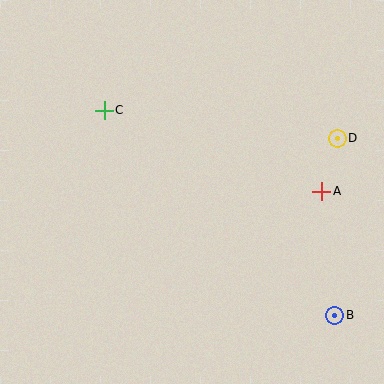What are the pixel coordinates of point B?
Point B is at (335, 315).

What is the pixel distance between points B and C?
The distance between B and C is 308 pixels.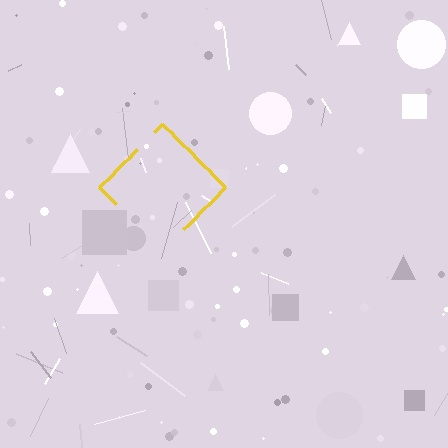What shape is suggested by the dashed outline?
The dashed outline suggests a diamond.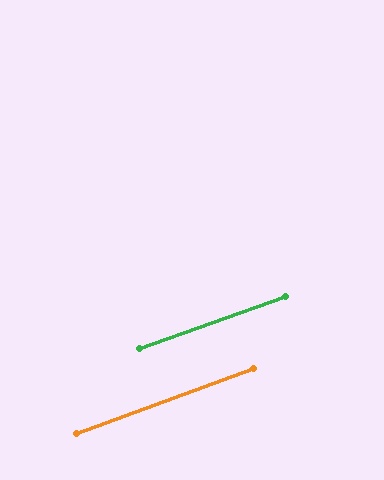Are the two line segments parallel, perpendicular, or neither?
Parallel — their directions differ by only 0.7°.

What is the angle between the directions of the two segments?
Approximately 1 degree.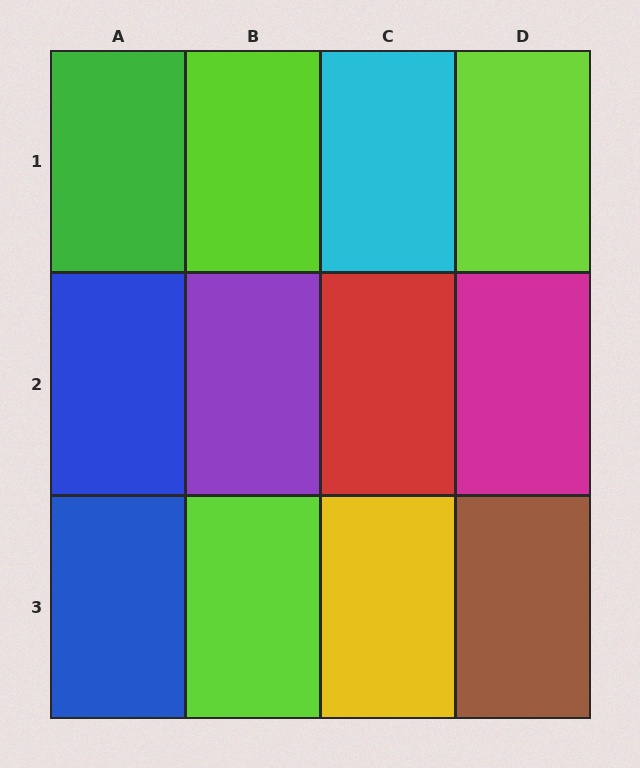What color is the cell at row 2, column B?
Purple.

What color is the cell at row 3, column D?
Brown.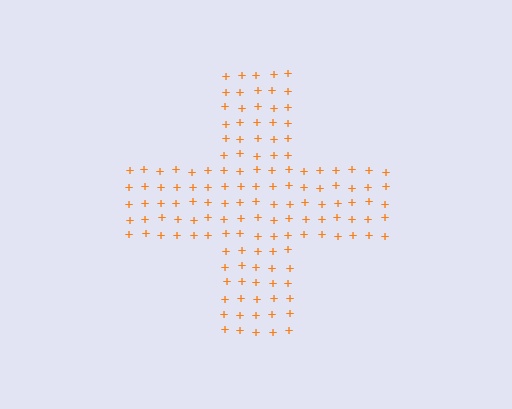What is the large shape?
The large shape is a cross.